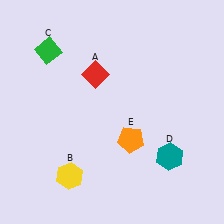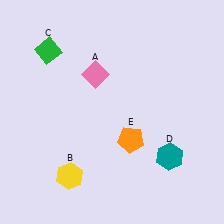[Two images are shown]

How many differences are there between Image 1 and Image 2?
There is 1 difference between the two images.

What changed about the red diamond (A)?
In Image 1, A is red. In Image 2, it changed to pink.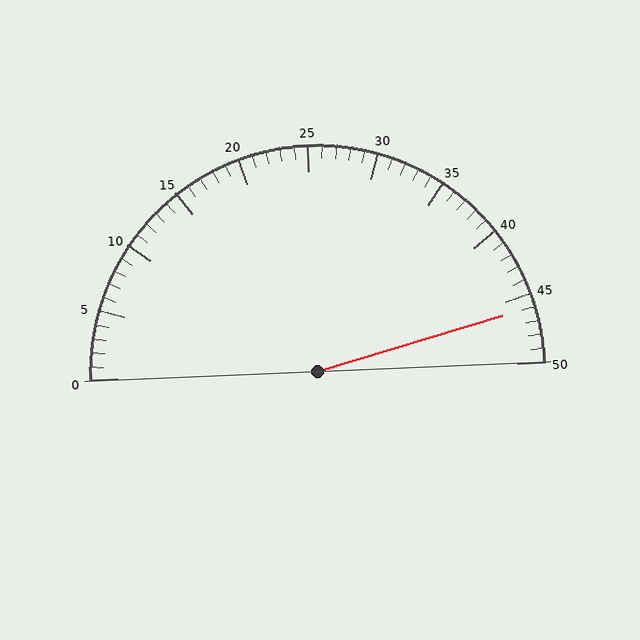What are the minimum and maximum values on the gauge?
The gauge ranges from 0 to 50.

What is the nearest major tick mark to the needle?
The nearest major tick mark is 45.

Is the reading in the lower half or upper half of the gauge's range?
The reading is in the upper half of the range (0 to 50).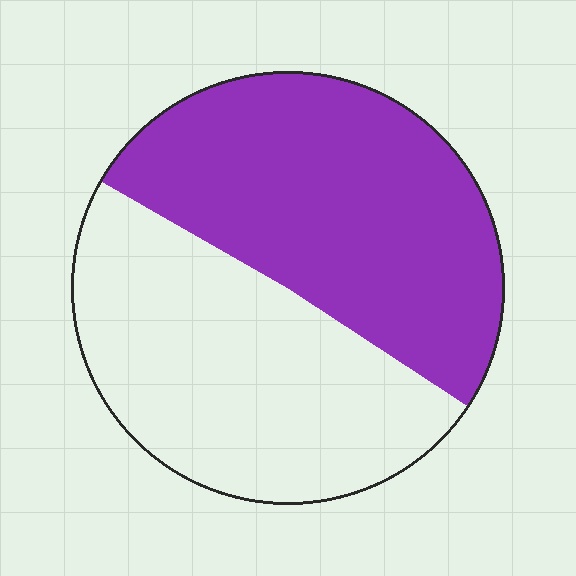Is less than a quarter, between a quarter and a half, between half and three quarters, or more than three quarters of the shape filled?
Between half and three quarters.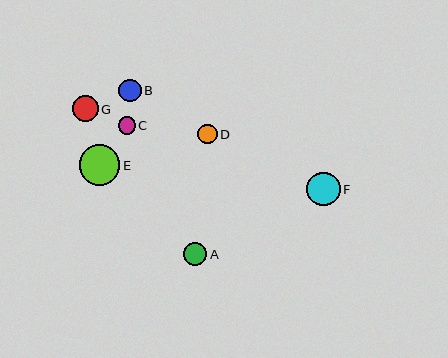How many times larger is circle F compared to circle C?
Circle F is approximately 2.0 times the size of circle C.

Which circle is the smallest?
Circle C is the smallest with a size of approximately 17 pixels.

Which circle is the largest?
Circle E is the largest with a size of approximately 40 pixels.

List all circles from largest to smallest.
From largest to smallest: E, F, G, A, B, D, C.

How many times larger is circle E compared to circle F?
Circle E is approximately 1.2 times the size of circle F.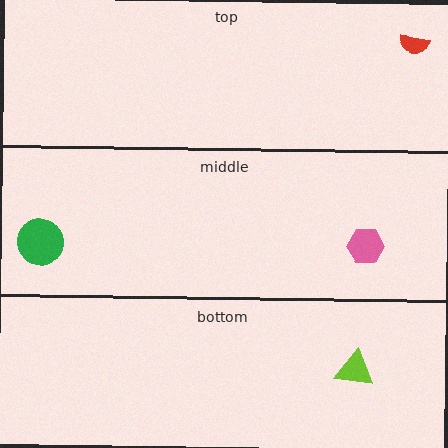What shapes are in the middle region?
The green circle, the pink hexagon.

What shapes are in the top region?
The red semicircle.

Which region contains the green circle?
The middle region.